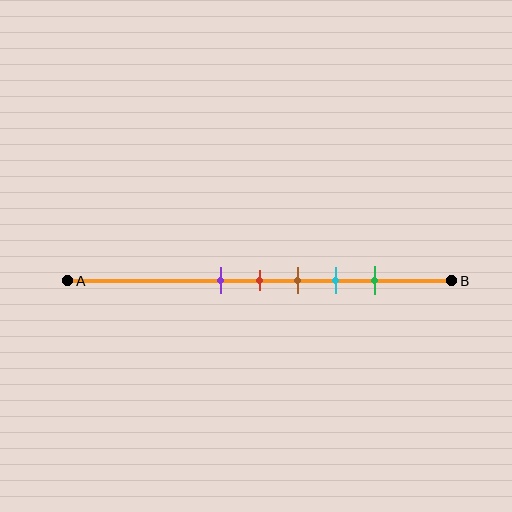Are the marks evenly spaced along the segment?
Yes, the marks are approximately evenly spaced.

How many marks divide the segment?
There are 5 marks dividing the segment.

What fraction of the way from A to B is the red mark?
The red mark is approximately 50% (0.5) of the way from A to B.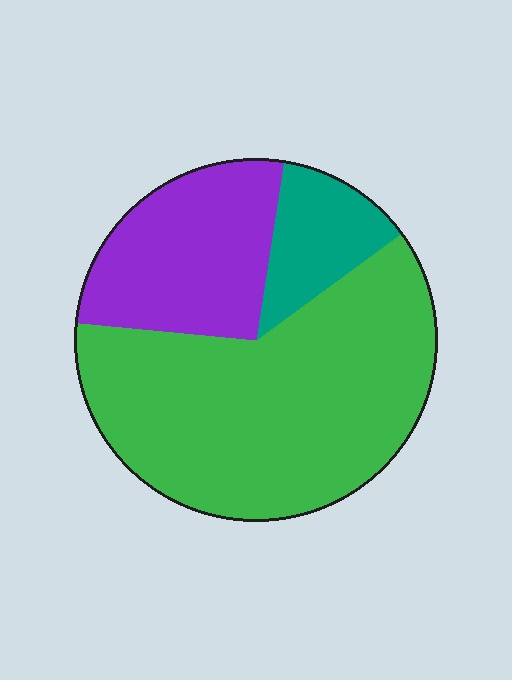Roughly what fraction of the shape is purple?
Purple covers 26% of the shape.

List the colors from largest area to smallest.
From largest to smallest: green, purple, teal.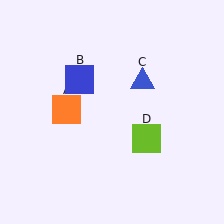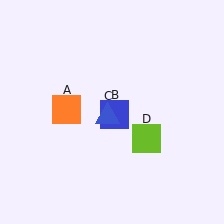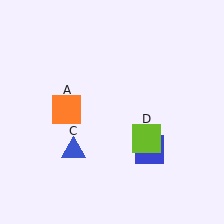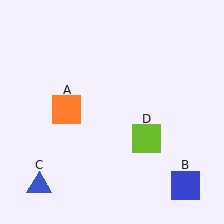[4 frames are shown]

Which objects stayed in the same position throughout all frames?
Orange square (object A) and lime square (object D) remained stationary.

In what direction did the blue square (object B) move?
The blue square (object B) moved down and to the right.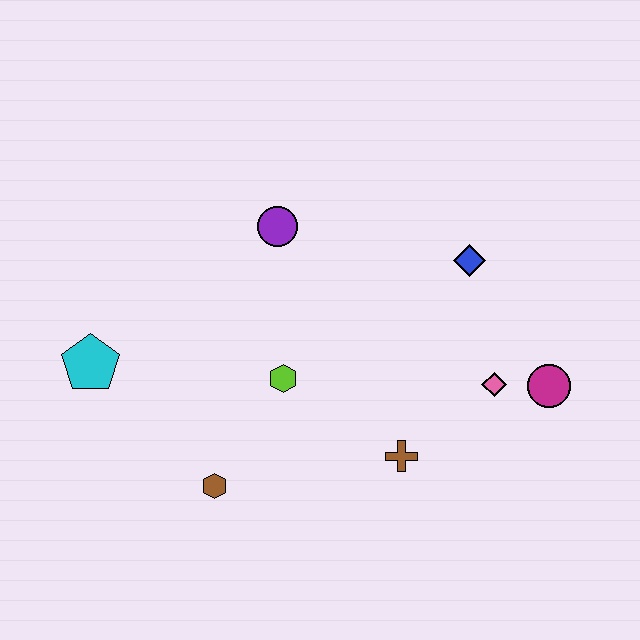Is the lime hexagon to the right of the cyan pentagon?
Yes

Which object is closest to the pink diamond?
The magenta circle is closest to the pink diamond.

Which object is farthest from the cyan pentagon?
The magenta circle is farthest from the cyan pentagon.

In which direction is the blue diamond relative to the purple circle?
The blue diamond is to the right of the purple circle.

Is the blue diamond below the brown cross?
No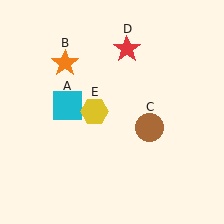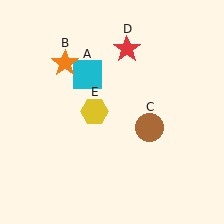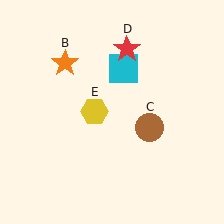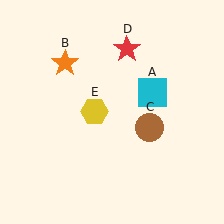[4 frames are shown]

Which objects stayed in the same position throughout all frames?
Orange star (object B) and brown circle (object C) and red star (object D) and yellow hexagon (object E) remained stationary.